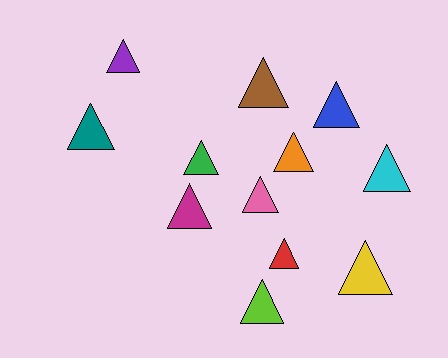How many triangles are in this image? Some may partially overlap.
There are 12 triangles.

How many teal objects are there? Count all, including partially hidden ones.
There is 1 teal object.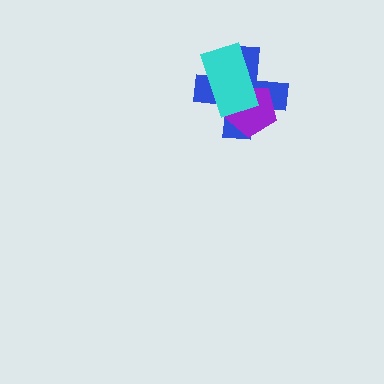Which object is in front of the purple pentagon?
The cyan rectangle is in front of the purple pentagon.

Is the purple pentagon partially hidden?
Yes, it is partially covered by another shape.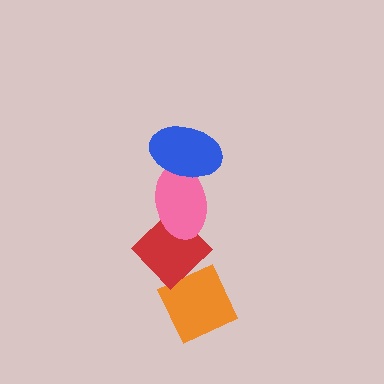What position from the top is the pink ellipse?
The pink ellipse is 2nd from the top.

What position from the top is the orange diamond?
The orange diamond is 4th from the top.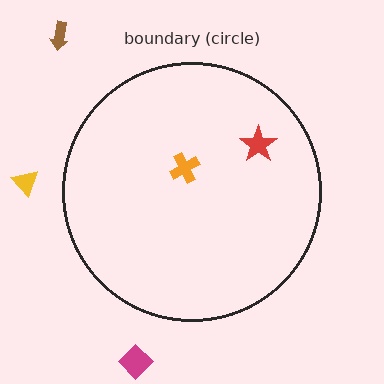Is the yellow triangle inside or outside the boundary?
Outside.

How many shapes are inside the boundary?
2 inside, 3 outside.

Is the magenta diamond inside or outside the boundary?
Outside.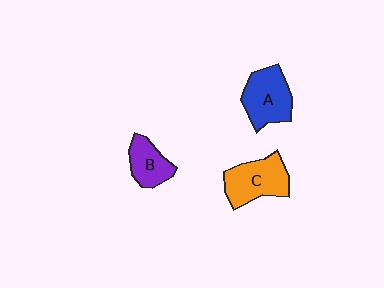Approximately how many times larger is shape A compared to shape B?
Approximately 1.5 times.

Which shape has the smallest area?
Shape B (purple).